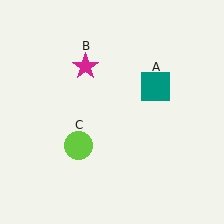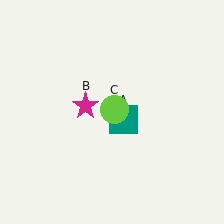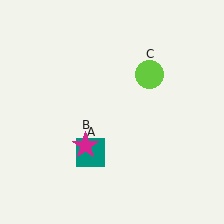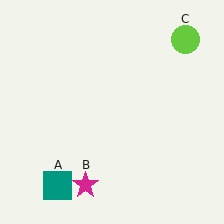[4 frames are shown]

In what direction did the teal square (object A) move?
The teal square (object A) moved down and to the left.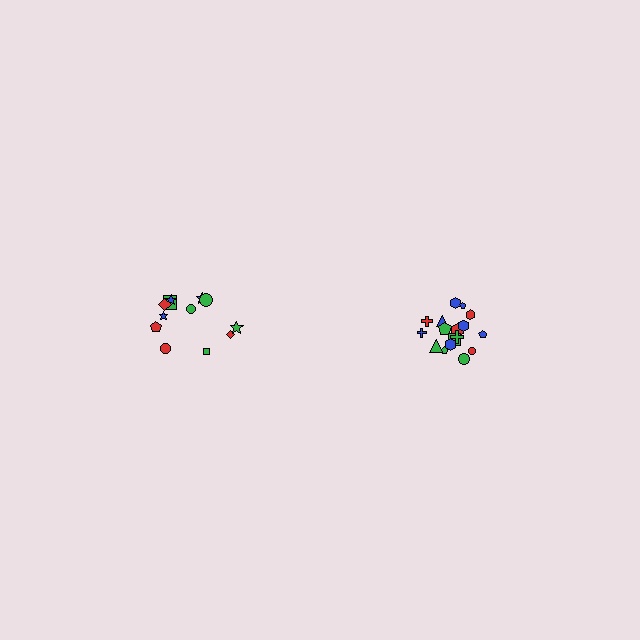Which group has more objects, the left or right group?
The right group.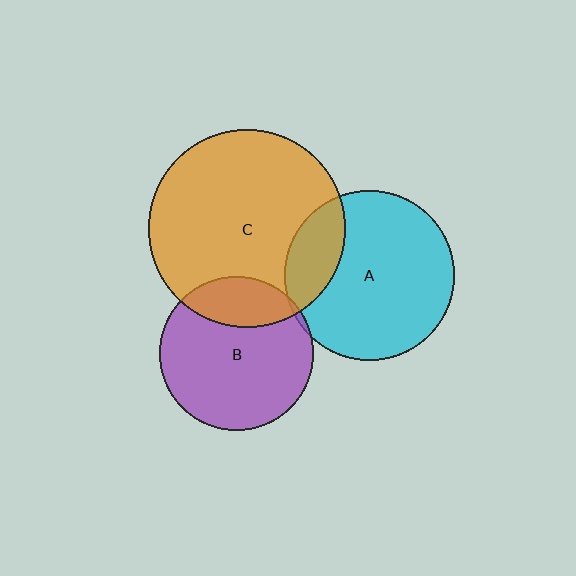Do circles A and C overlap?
Yes.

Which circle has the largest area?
Circle C (orange).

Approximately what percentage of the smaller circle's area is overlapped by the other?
Approximately 20%.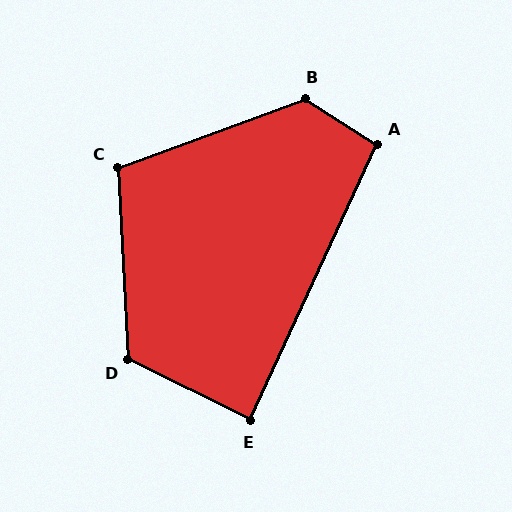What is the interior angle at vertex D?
Approximately 120 degrees (obtuse).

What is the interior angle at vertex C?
Approximately 107 degrees (obtuse).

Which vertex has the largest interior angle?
B, at approximately 128 degrees.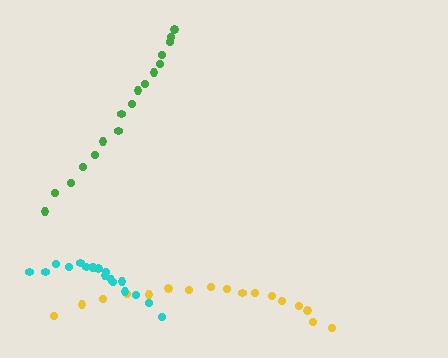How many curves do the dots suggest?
There are 3 distinct paths.